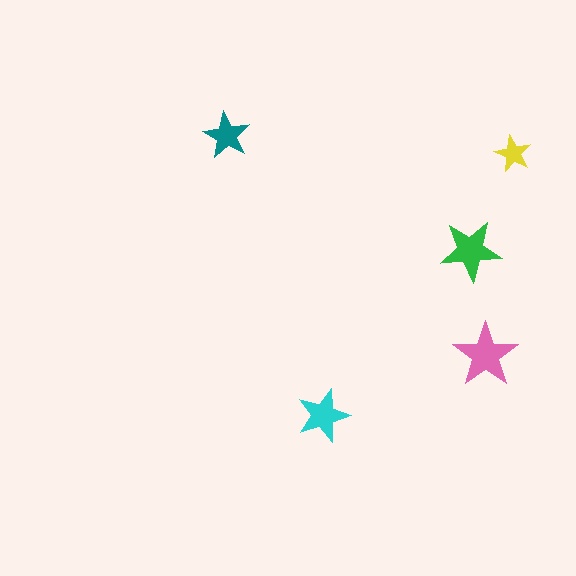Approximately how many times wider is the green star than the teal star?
About 1.5 times wider.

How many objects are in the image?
There are 5 objects in the image.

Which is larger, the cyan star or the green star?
The green one.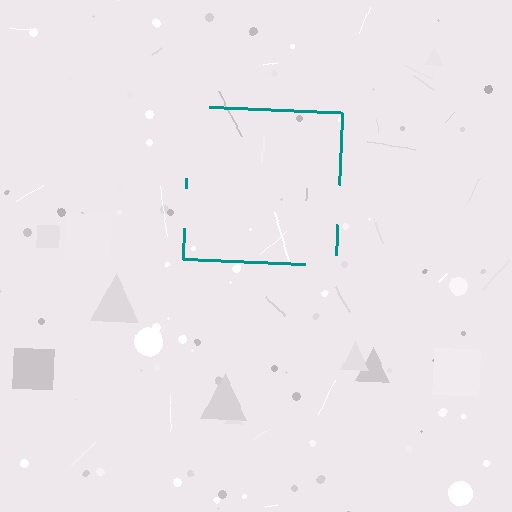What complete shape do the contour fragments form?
The contour fragments form a square.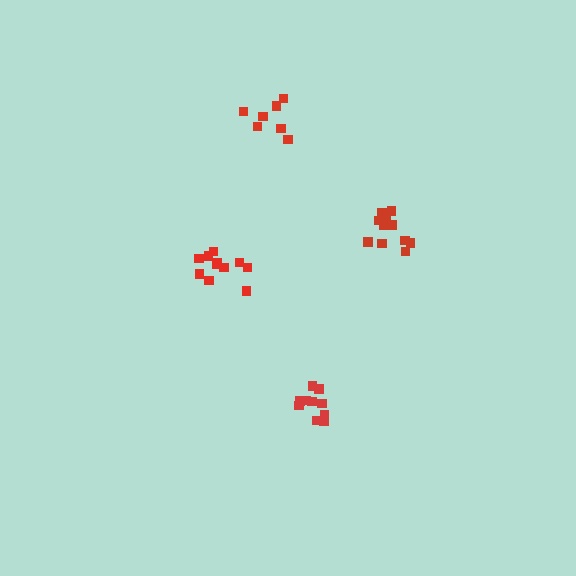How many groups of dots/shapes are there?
There are 4 groups.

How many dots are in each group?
Group 1: 7 dots, Group 2: 10 dots, Group 3: 11 dots, Group 4: 11 dots (39 total).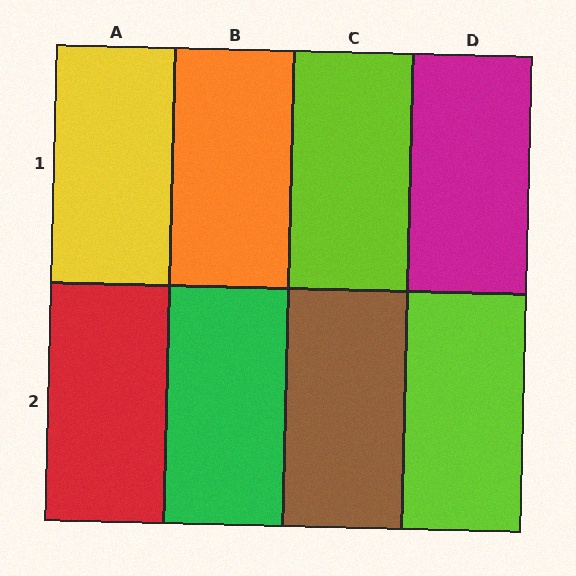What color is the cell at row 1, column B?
Orange.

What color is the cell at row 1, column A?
Yellow.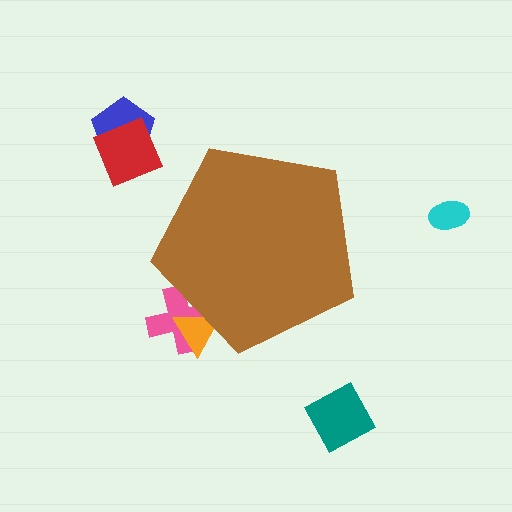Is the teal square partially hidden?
No, the teal square is fully visible.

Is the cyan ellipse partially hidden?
No, the cyan ellipse is fully visible.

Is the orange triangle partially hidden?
Yes, the orange triangle is partially hidden behind the brown pentagon.